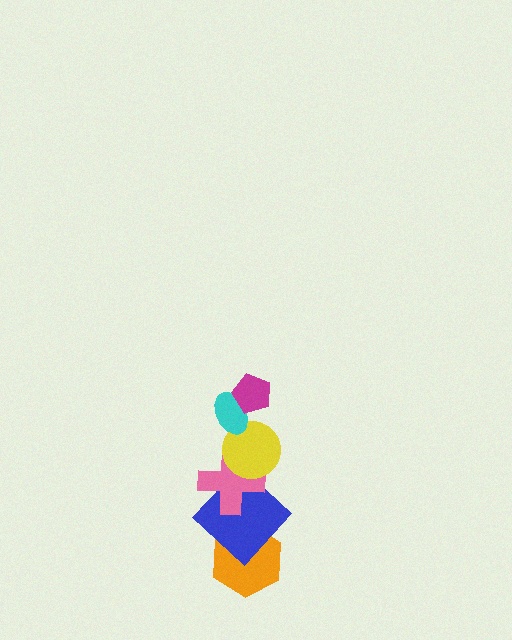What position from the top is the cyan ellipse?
The cyan ellipse is 2nd from the top.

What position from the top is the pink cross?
The pink cross is 4th from the top.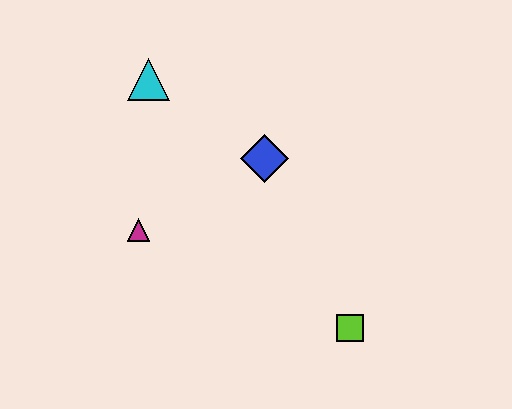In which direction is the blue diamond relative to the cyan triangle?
The blue diamond is to the right of the cyan triangle.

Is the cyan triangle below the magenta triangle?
No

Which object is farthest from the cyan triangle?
The lime square is farthest from the cyan triangle.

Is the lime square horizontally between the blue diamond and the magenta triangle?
No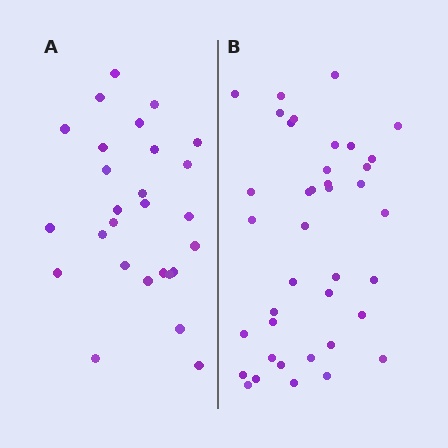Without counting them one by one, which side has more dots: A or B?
Region B (the right region) has more dots.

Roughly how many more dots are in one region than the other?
Region B has roughly 12 or so more dots than region A.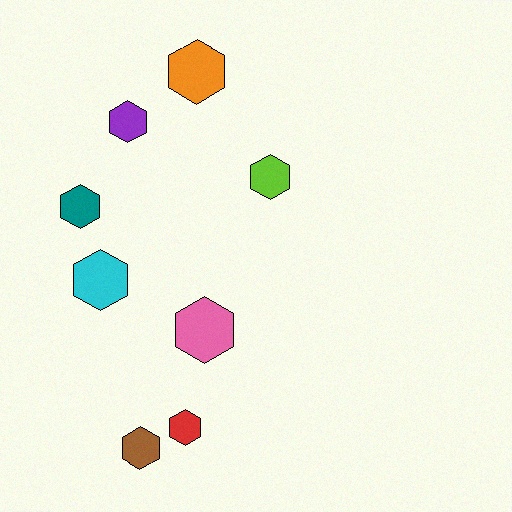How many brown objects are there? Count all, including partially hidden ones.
There is 1 brown object.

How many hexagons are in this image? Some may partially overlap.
There are 8 hexagons.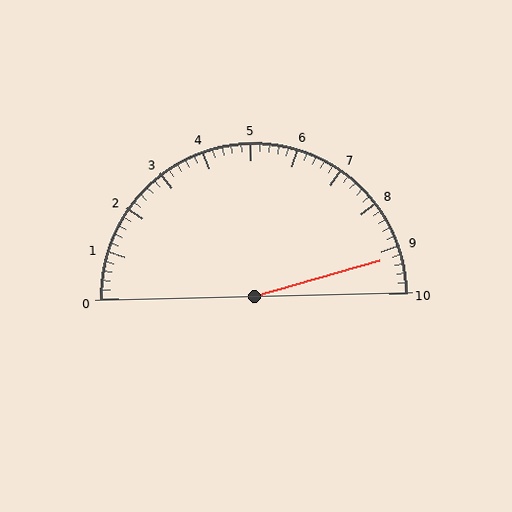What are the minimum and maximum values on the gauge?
The gauge ranges from 0 to 10.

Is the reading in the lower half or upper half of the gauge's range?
The reading is in the upper half of the range (0 to 10).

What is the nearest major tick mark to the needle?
The nearest major tick mark is 9.